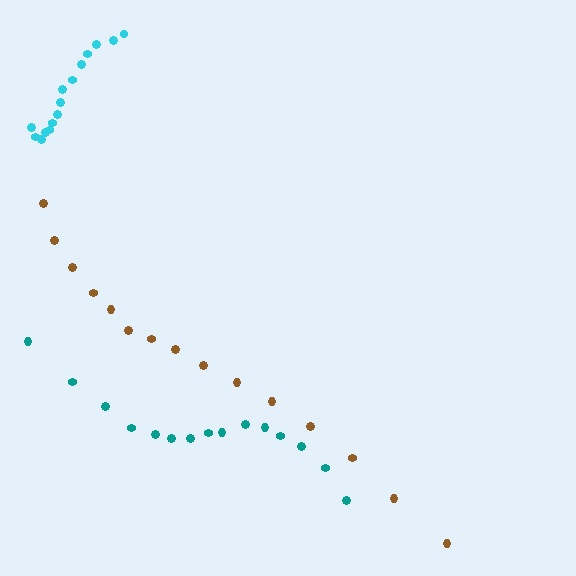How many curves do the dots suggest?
There are 3 distinct paths.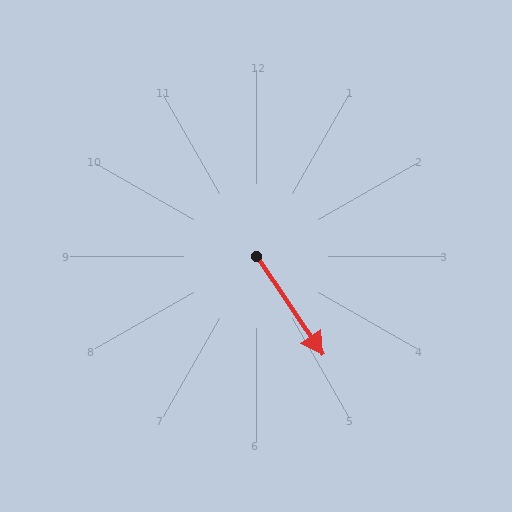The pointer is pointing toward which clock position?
Roughly 5 o'clock.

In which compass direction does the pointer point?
Southeast.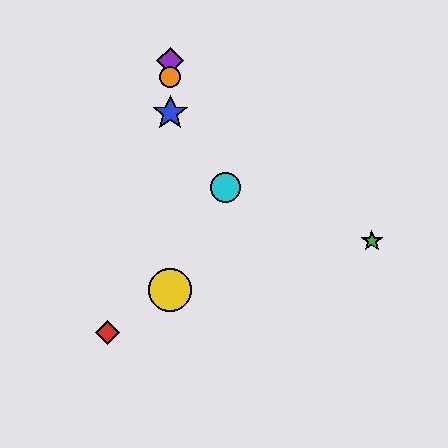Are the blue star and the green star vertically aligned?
No, the blue star is at x≈170 and the green star is at x≈372.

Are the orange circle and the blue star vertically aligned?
Yes, both are at x≈170.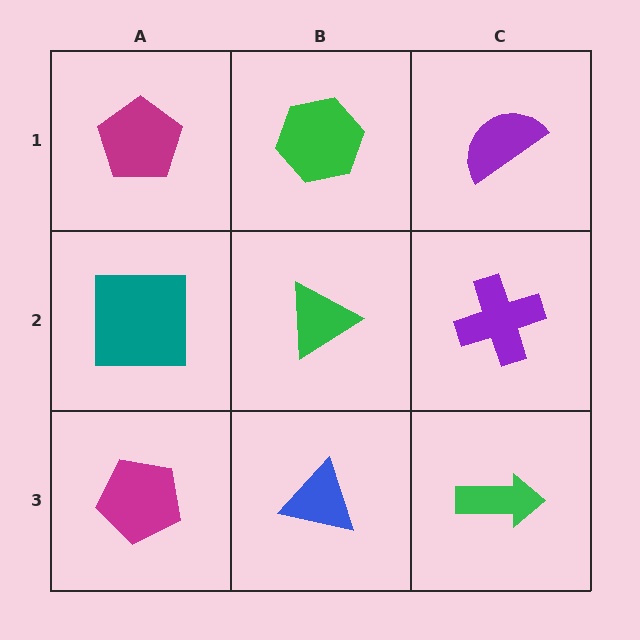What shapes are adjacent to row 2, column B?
A green hexagon (row 1, column B), a blue triangle (row 3, column B), a teal square (row 2, column A), a purple cross (row 2, column C).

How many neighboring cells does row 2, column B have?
4.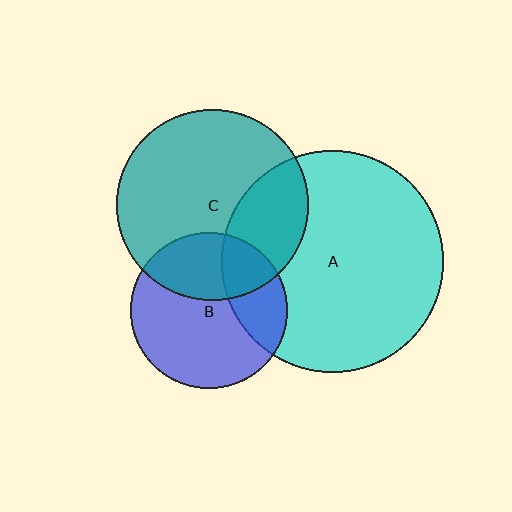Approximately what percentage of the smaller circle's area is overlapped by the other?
Approximately 30%.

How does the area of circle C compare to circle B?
Approximately 1.5 times.